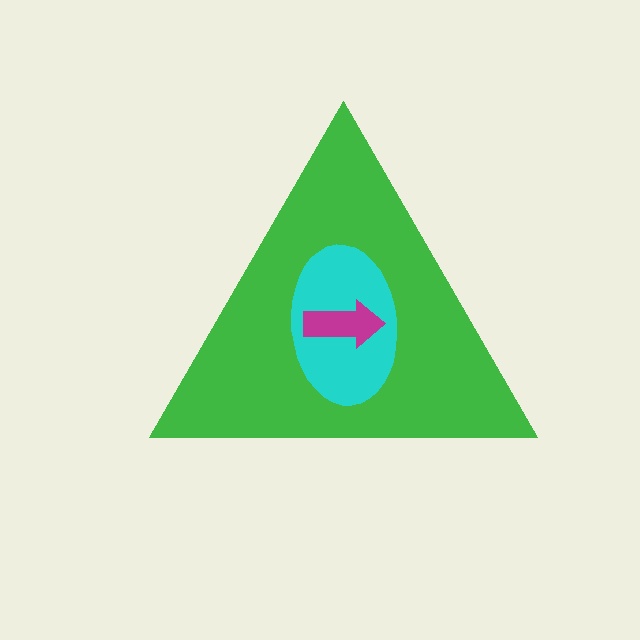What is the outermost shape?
The green triangle.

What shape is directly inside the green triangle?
The cyan ellipse.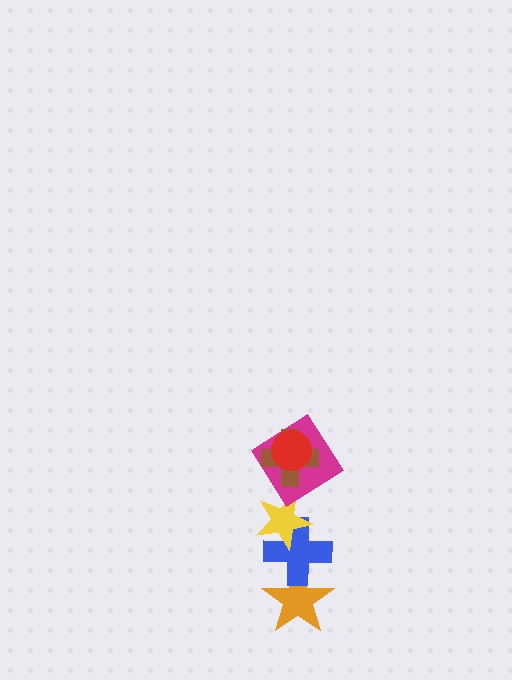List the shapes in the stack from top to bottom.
From top to bottom: the red circle, the brown cross, the magenta diamond, the yellow star, the blue cross, the orange star.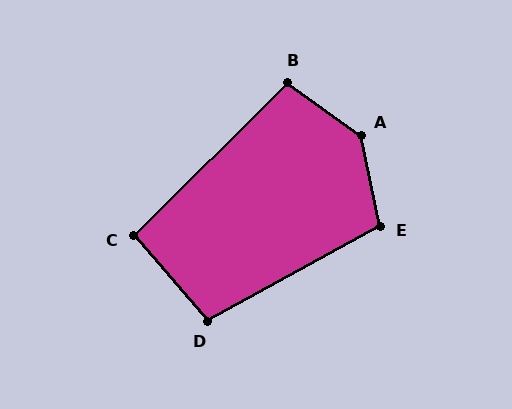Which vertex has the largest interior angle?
A, at approximately 137 degrees.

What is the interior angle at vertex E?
Approximately 107 degrees (obtuse).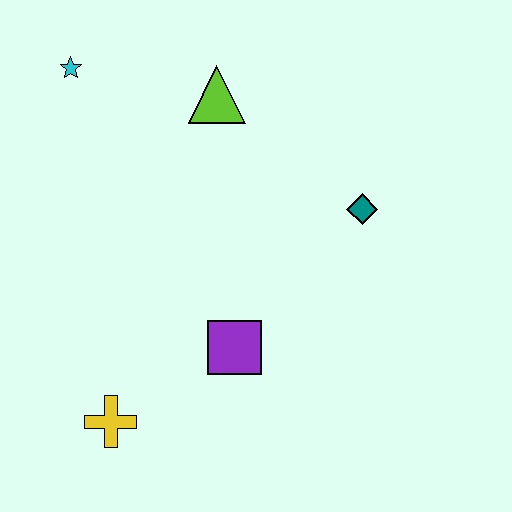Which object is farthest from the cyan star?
The yellow cross is farthest from the cyan star.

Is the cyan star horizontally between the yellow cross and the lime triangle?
No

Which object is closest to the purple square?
The yellow cross is closest to the purple square.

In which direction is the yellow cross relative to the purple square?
The yellow cross is to the left of the purple square.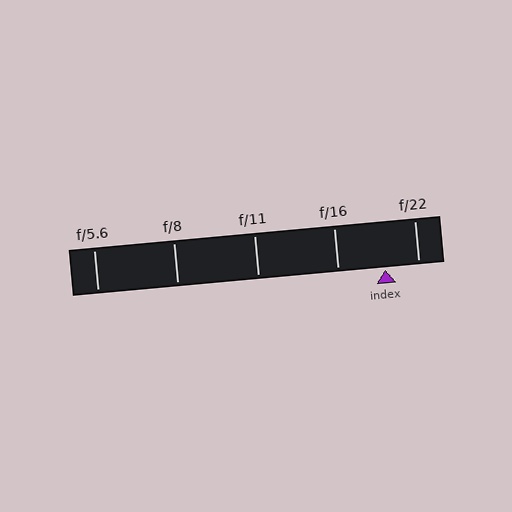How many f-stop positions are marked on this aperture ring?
There are 5 f-stop positions marked.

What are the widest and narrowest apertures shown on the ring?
The widest aperture shown is f/5.6 and the narrowest is f/22.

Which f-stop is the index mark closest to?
The index mark is closest to f/22.